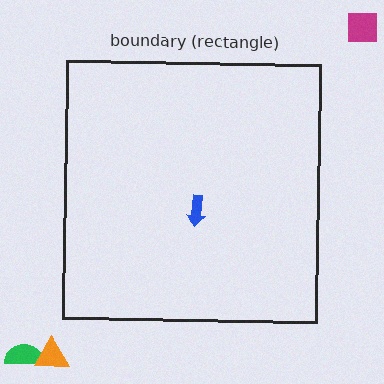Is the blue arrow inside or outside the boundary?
Inside.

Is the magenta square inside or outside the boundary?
Outside.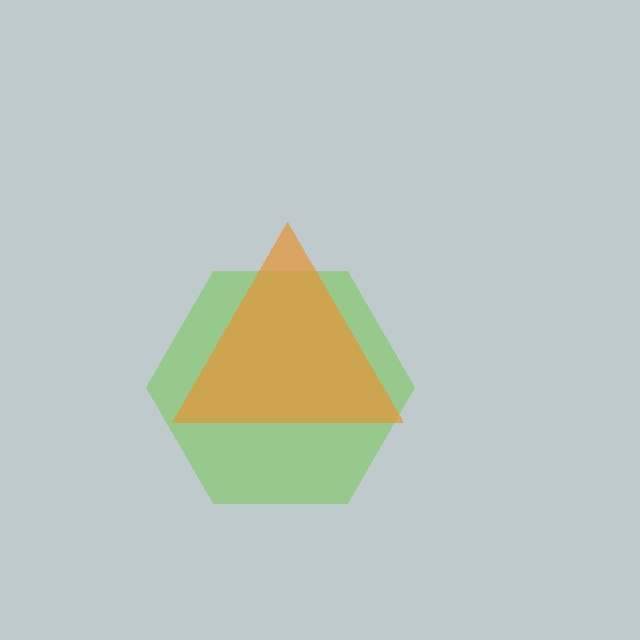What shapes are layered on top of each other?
The layered shapes are: a lime hexagon, an orange triangle.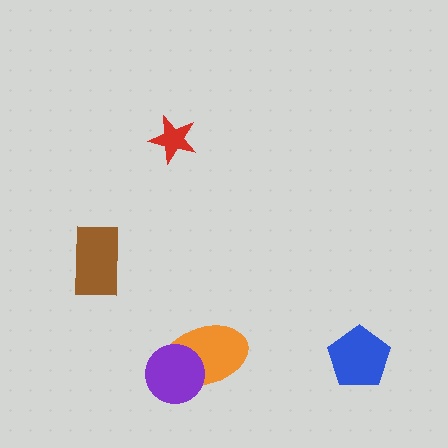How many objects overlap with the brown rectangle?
0 objects overlap with the brown rectangle.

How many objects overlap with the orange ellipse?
1 object overlaps with the orange ellipse.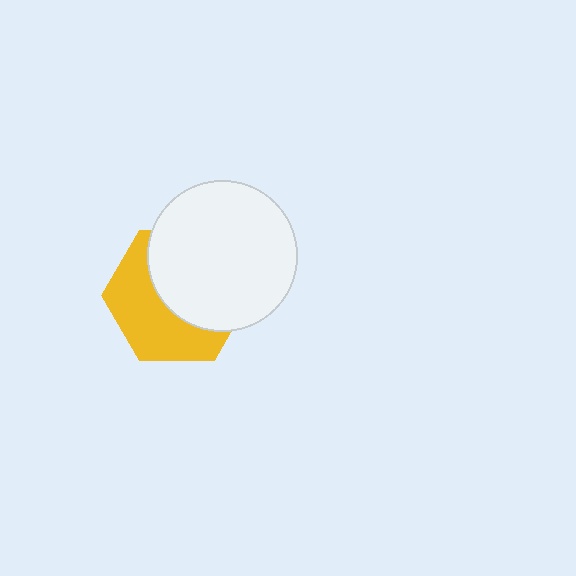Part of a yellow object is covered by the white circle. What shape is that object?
It is a hexagon.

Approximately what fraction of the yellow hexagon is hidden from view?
Roughly 53% of the yellow hexagon is hidden behind the white circle.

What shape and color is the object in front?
The object in front is a white circle.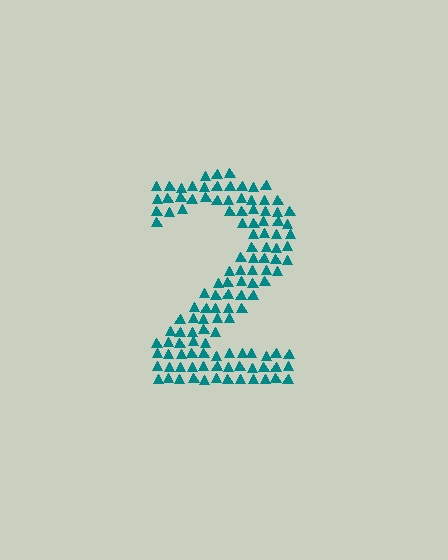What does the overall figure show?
The overall figure shows the digit 2.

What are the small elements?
The small elements are triangles.